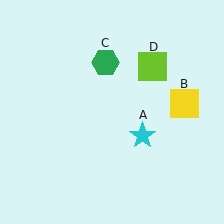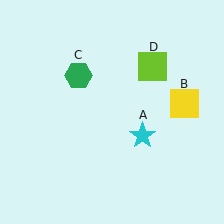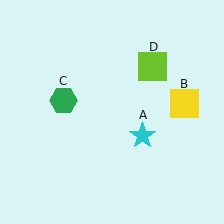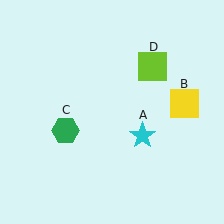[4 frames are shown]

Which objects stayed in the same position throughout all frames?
Cyan star (object A) and yellow square (object B) and lime square (object D) remained stationary.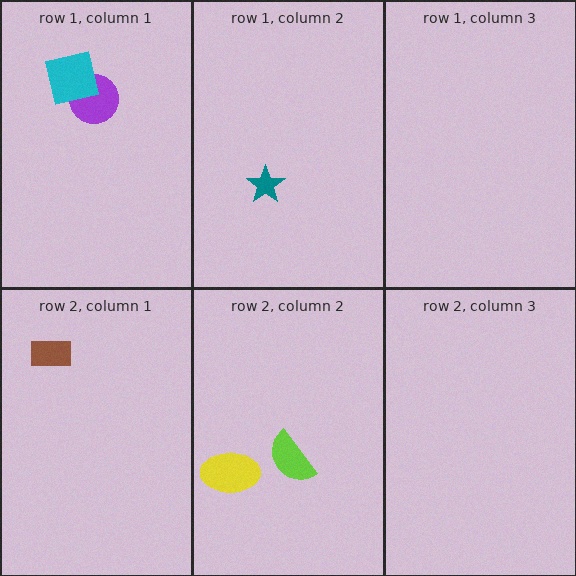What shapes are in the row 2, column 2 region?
The lime semicircle, the yellow ellipse.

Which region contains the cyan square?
The row 1, column 1 region.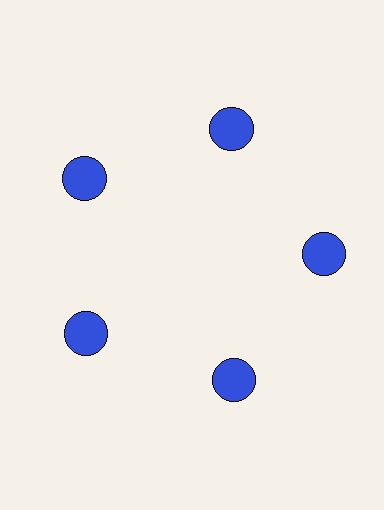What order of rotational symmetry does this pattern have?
This pattern has 5-fold rotational symmetry.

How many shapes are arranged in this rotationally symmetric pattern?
There are 5 shapes, arranged in 5 groups of 1.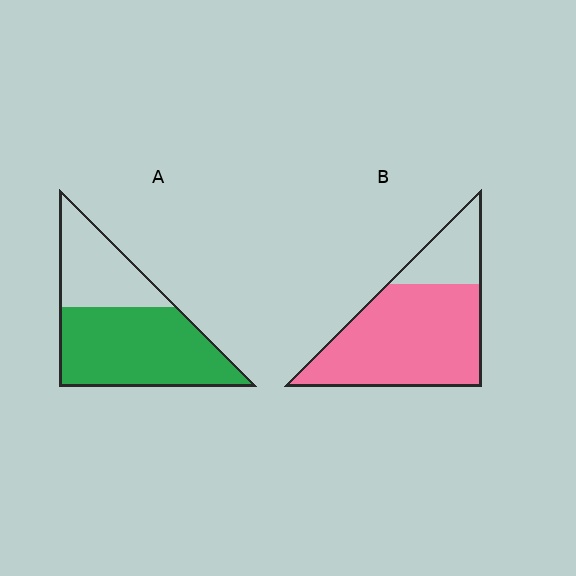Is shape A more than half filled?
Yes.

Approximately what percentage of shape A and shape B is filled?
A is approximately 65% and B is approximately 75%.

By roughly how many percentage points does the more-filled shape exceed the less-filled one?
By roughly 10 percentage points (B over A).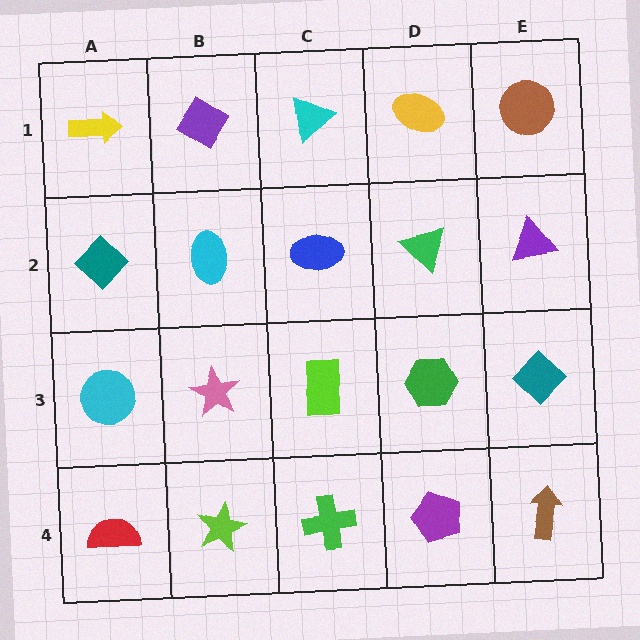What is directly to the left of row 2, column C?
A cyan ellipse.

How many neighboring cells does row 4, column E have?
2.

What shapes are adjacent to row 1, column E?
A purple triangle (row 2, column E), a yellow ellipse (row 1, column D).